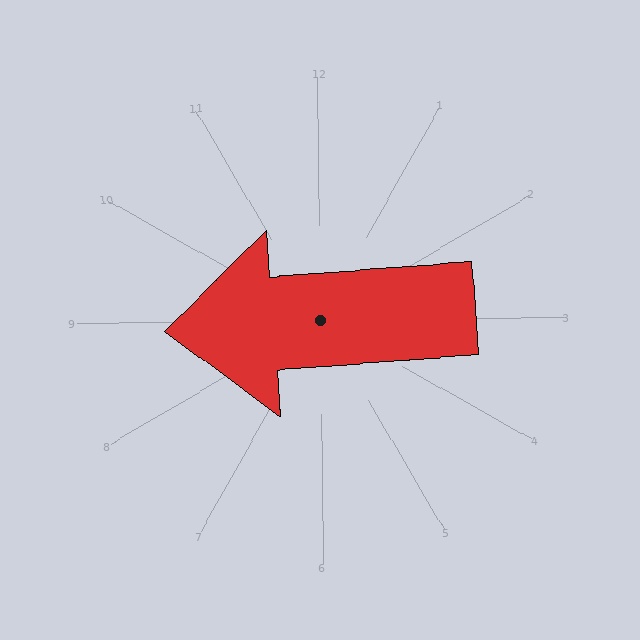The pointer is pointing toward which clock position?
Roughly 9 o'clock.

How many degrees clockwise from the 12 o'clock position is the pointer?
Approximately 266 degrees.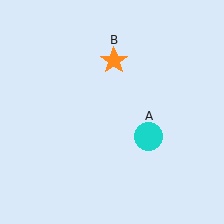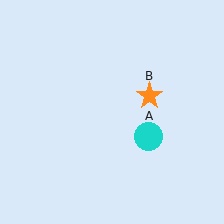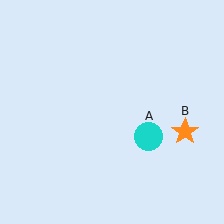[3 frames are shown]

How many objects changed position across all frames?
1 object changed position: orange star (object B).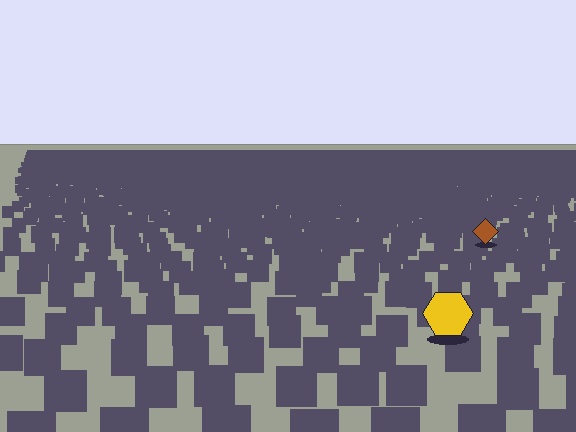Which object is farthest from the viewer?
The brown diamond is farthest from the viewer. It appears smaller and the ground texture around it is denser.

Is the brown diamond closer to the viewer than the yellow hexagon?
No. The yellow hexagon is closer — you can tell from the texture gradient: the ground texture is coarser near it.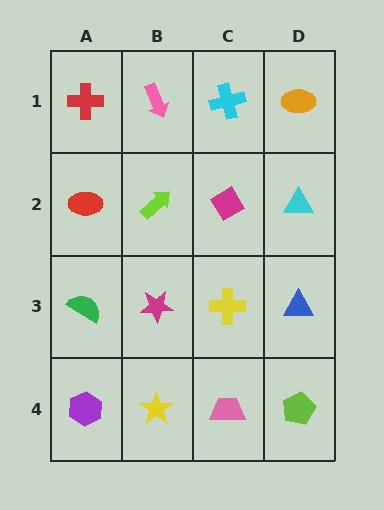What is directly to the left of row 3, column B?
A green semicircle.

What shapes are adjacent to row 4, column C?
A yellow cross (row 3, column C), a yellow star (row 4, column B), a lime pentagon (row 4, column D).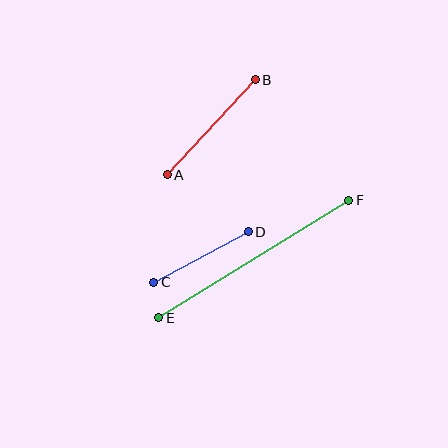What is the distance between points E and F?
The distance is approximately 224 pixels.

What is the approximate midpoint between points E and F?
The midpoint is at approximately (254, 259) pixels.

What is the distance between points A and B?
The distance is approximately 130 pixels.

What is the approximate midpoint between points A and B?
The midpoint is at approximately (211, 127) pixels.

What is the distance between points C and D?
The distance is approximately 107 pixels.